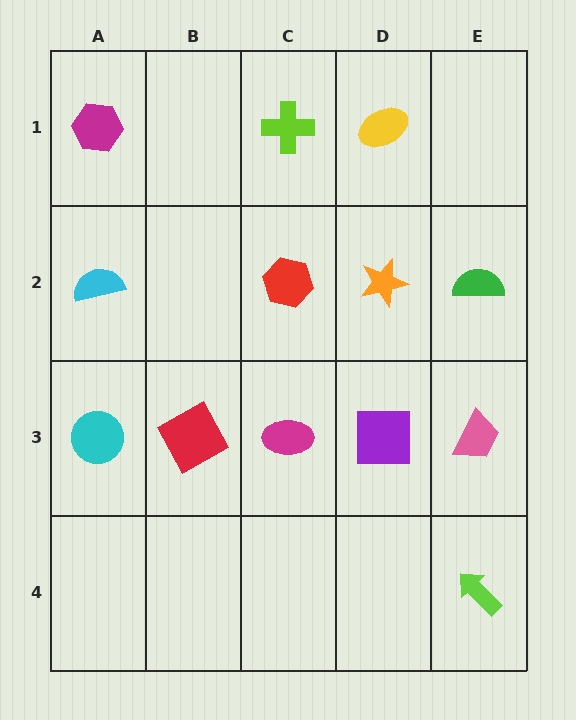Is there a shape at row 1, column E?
No, that cell is empty.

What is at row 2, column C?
A red hexagon.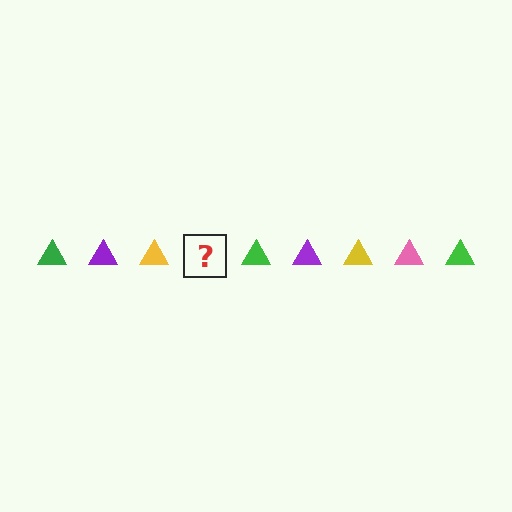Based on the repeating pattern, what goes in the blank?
The blank should be a pink triangle.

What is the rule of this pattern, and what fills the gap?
The rule is that the pattern cycles through green, purple, yellow, pink triangles. The gap should be filled with a pink triangle.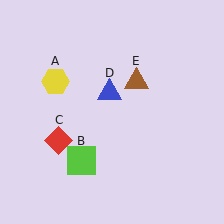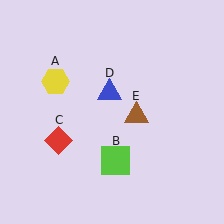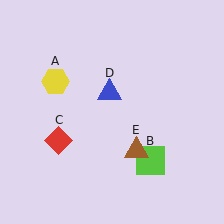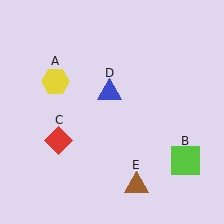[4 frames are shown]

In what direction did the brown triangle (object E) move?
The brown triangle (object E) moved down.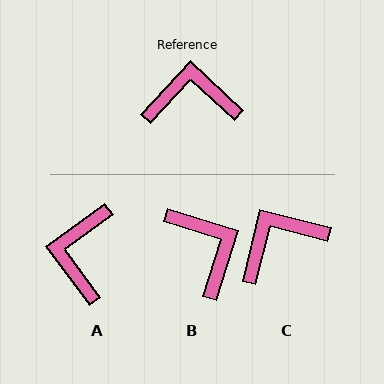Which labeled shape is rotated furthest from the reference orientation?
A, about 80 degrees away.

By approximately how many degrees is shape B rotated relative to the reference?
Approximately 64 degrees clockwise.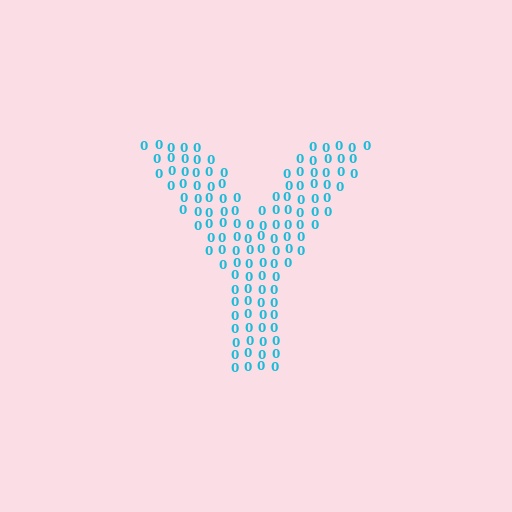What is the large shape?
The large shape is the letter Y.